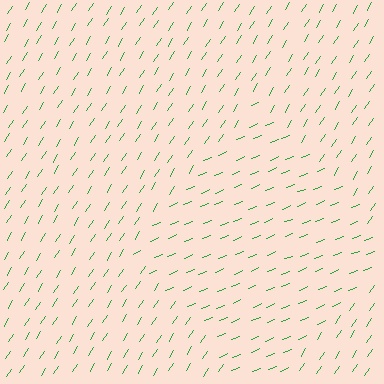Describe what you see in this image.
The image is filled with small green line segments. A diamond region in the image has lines oriented differently from the surrounding lines, creating a visible texture boundary.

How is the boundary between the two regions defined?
The boundary is defined purely by a change in line orientation (approximately 35 degrees difference). All lines are the same color and thickness.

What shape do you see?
I see a diamond.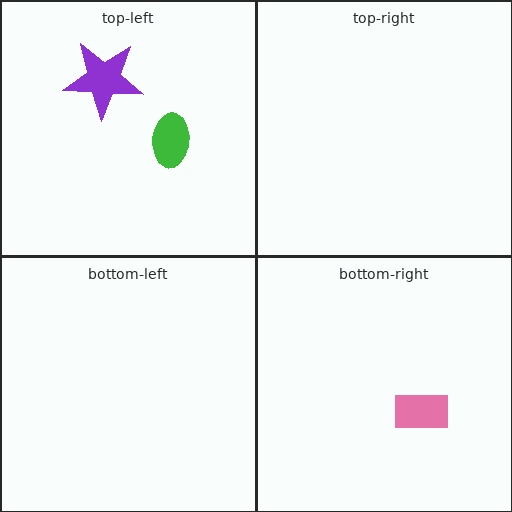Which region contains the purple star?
The top-left region.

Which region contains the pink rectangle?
The bottom-right region.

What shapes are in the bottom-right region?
The pink rectangle.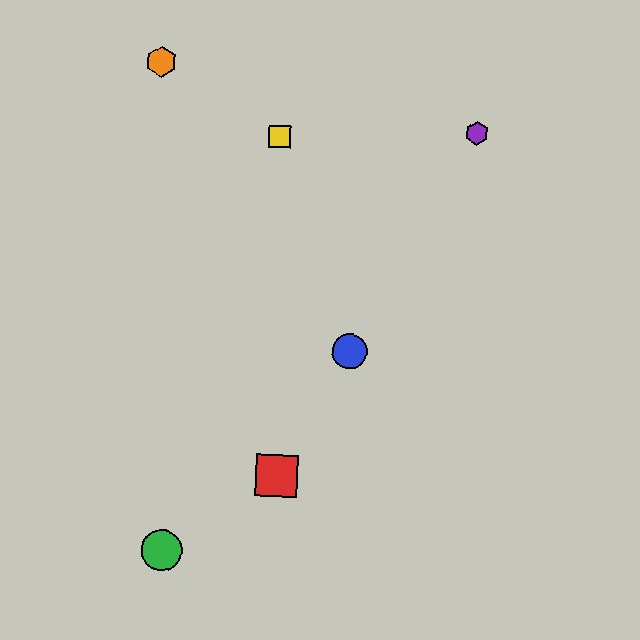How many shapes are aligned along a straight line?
3 shapes (the red square, the blue circle, the purple hexagon) are aligned along a straight line.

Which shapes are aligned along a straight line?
The red square, the blue circle, the purple hexagon are aligned along a straight line.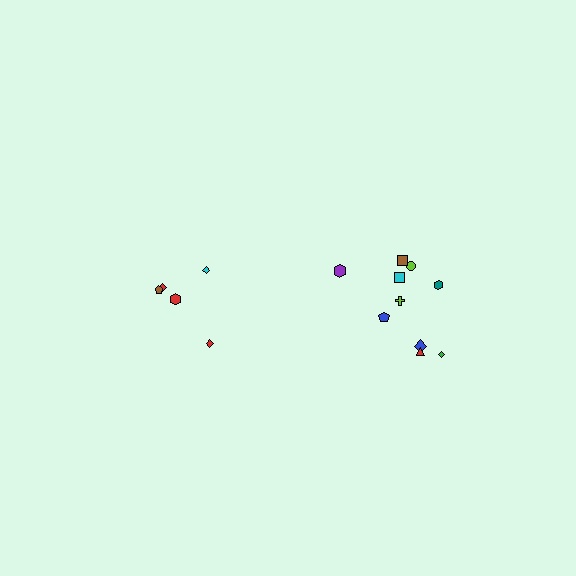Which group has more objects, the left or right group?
The right group.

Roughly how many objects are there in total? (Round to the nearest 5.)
Roughly 15 objects in total.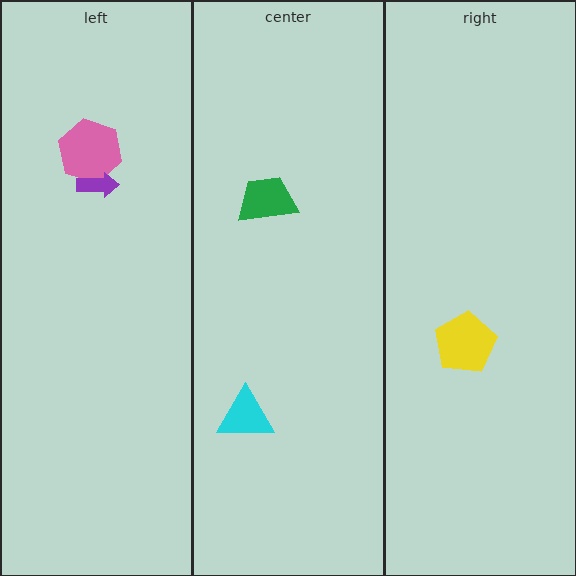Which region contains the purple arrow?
The left region.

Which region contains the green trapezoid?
The center region.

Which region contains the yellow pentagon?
The right region.